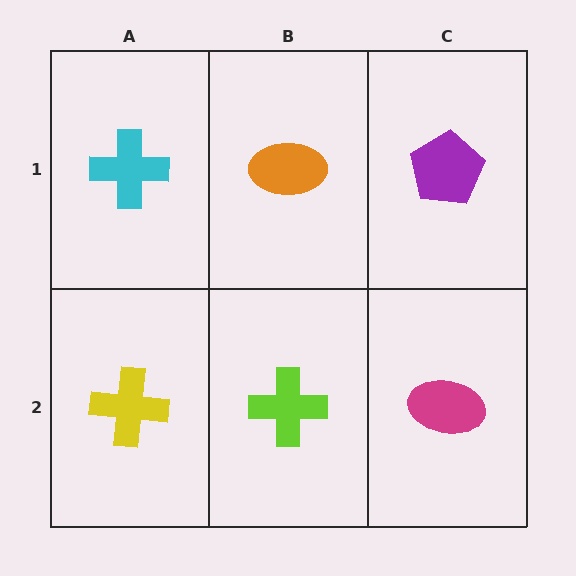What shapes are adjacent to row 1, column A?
A yellow cross (row 2, column A), an orange ellipse (row 1, column B).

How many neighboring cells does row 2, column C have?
2.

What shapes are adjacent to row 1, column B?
A lime cross (row 2, column B), a cyan cross (row 1, column A), a purple pentagon (row 1, column C).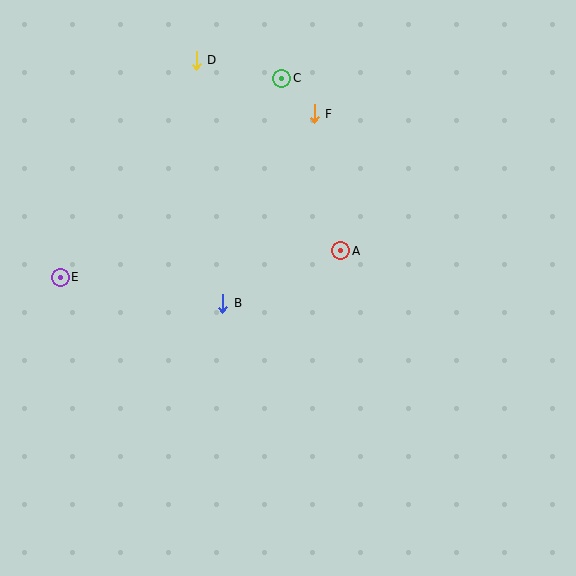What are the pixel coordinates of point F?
Point F is at (314, 114).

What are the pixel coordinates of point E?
Point E is at (60, 277).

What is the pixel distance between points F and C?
The distance between F and C is 48 pixels.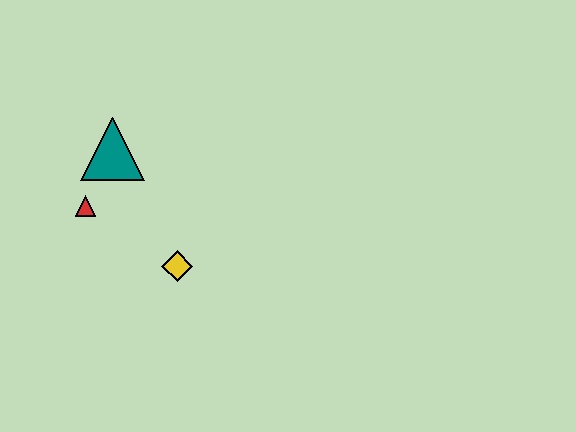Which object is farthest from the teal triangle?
The yellow diamond is farthest from the teal triangle.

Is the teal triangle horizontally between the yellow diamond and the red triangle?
Yes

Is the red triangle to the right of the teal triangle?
No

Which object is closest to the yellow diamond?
The red triangle is closest to the yellow diamond.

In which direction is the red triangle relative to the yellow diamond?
The red triangle is to the left of the yellow diamond.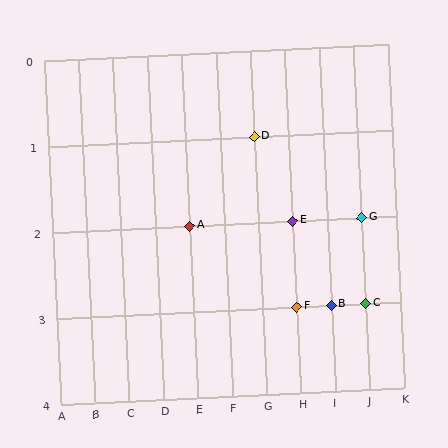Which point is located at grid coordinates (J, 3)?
Point C is at (J, 3).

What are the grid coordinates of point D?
Point D is at grid coordinates (G, 1).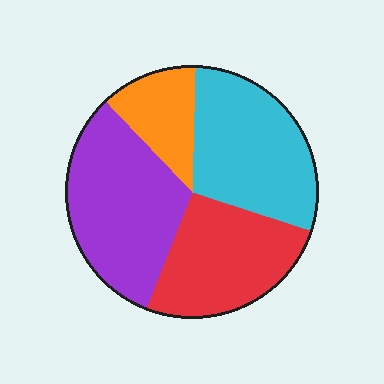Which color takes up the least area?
Orange, at roughly 15%.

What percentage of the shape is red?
Red takes up about one quarter (1/4) of the shape.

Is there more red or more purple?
Purple.